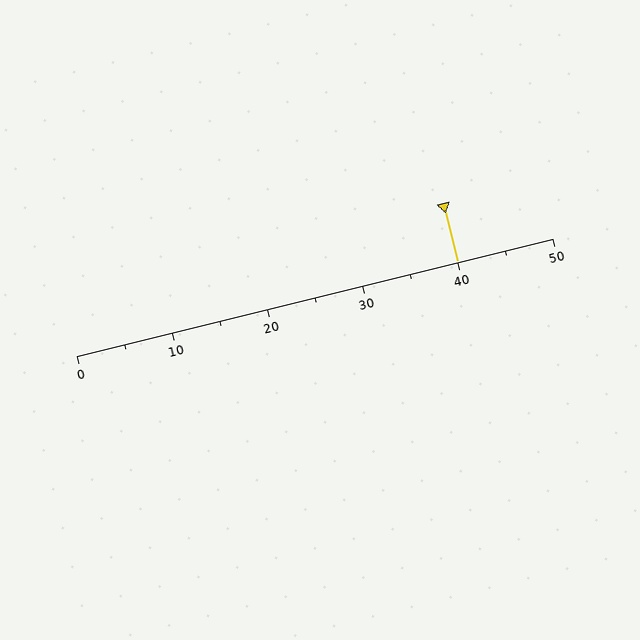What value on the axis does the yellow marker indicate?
The marker indicates approximately 40.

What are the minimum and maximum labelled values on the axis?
The axis runs from 0 to 50.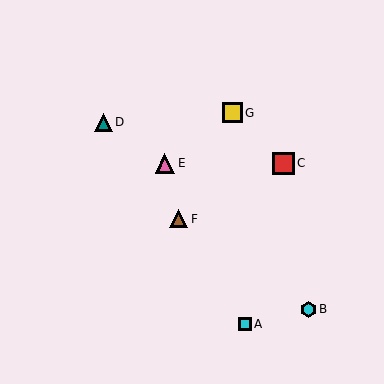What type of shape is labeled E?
Shape E is a pink triangle.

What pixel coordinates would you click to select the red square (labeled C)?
Click at (283, 163) to select the red square C.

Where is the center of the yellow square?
The center of the yellow square is at (232, 113).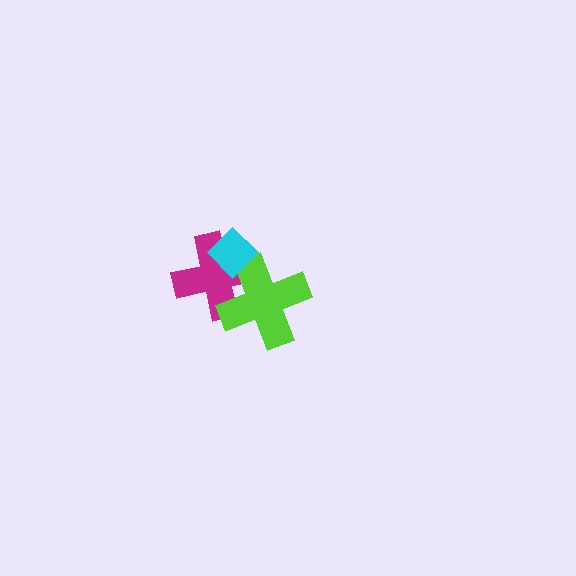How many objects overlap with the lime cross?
2 objects overlap with the lime cross.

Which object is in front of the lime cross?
The cyan diamond is in front of the lime cross.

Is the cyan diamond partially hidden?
No, no other shape covers it.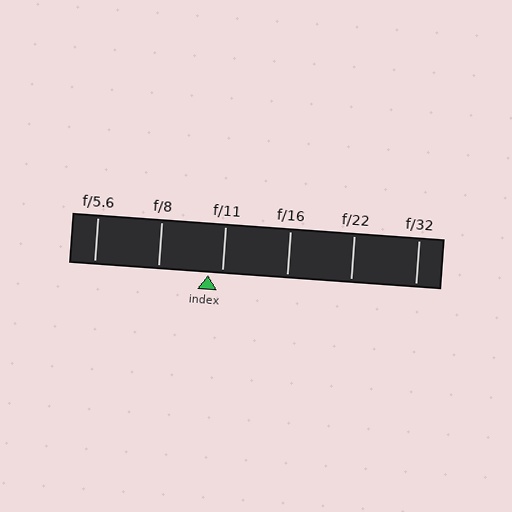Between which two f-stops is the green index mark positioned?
The index mark is between f/8 and f/11.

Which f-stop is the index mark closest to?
The index mark is closest to f/11.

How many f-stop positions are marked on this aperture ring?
There are 6 f-stop positions marked.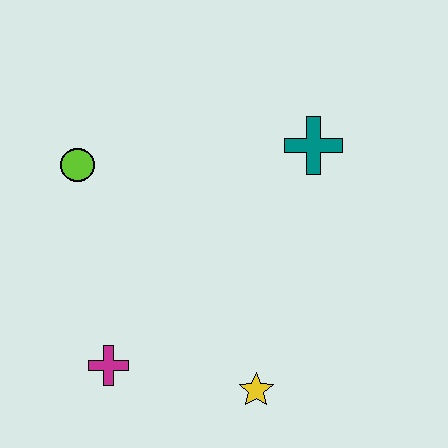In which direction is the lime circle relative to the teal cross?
The lime circle is to the left of the teal cross.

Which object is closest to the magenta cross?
The yellow star is closest to the magenta cross.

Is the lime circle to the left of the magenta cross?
Yes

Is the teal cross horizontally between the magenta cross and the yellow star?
No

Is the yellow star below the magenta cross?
Yes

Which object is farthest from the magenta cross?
The teal cross is farthest from the magenta cross.